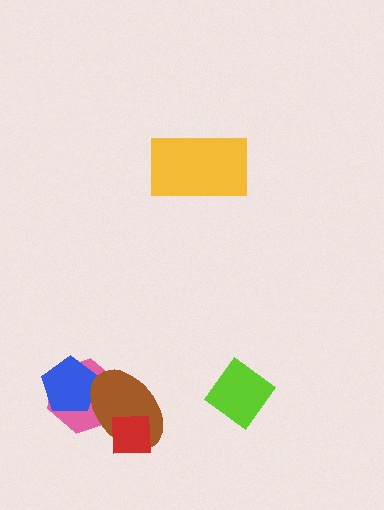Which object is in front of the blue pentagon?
The brown ellipse is in front of the blue pentagon.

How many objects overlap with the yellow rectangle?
0 objects overlap with the yellow rectangle.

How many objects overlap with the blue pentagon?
2 objects overlap with the blue pentagon.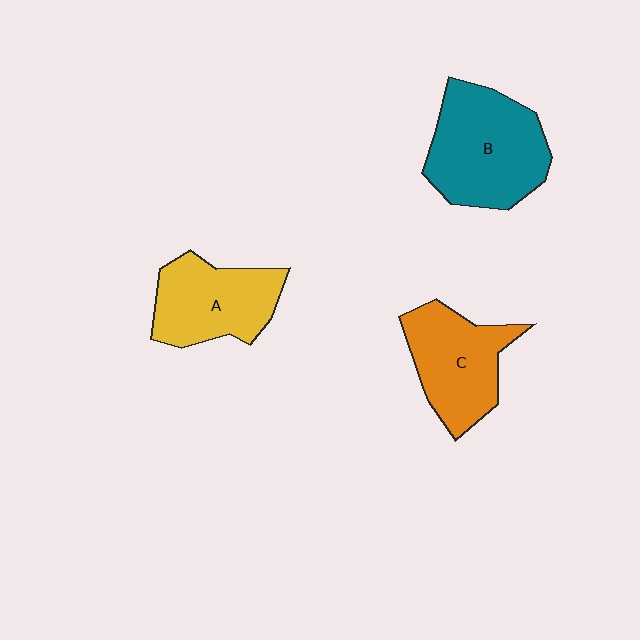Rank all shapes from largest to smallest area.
From largest to smallest: B (teal), C (orange), A (yellow).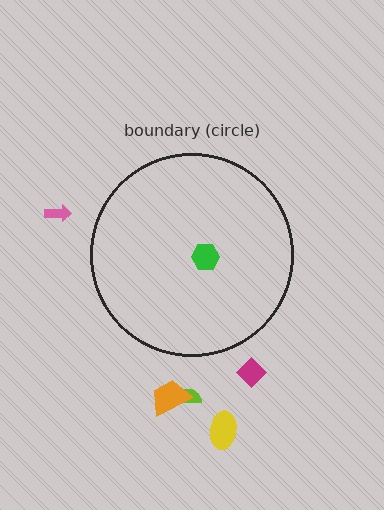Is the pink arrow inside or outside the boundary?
Outside.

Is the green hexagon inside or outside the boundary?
Inside.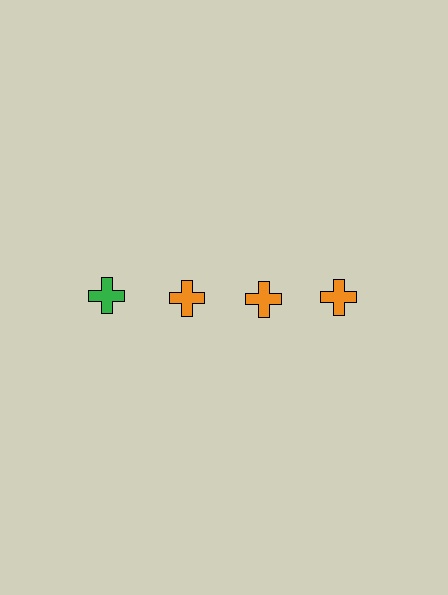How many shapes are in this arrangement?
There are 4 shapes arranged in a grid pattern.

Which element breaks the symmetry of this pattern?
The green cross in the top row, leftmost column breaks the symmetry. All other shapes are orange crosses.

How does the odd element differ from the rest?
It has a different color: green instead of orange.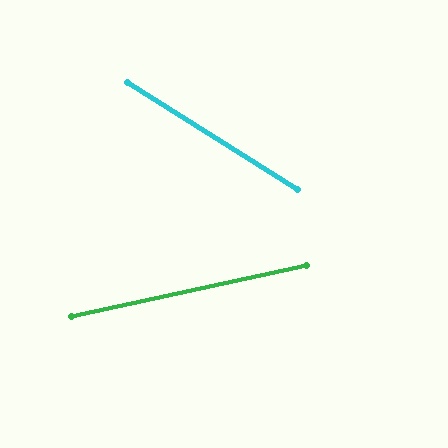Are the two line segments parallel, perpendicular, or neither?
Neither parallel nor perpendicular — they differ by about 44°.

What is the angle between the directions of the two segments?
Approximately 44 degrees.